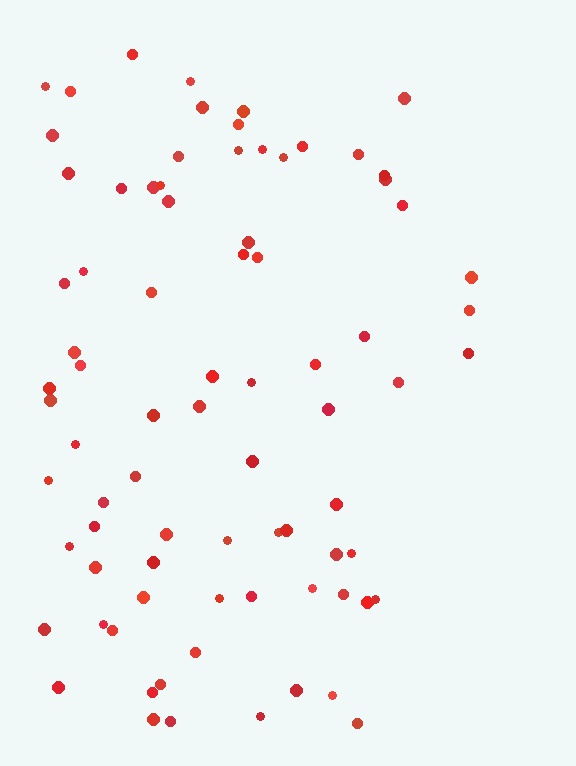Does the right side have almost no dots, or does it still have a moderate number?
Still a moderate number, just noticeably fewer than the left.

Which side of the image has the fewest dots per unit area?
The right.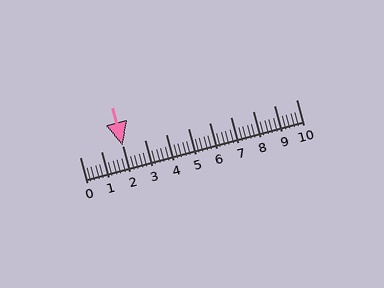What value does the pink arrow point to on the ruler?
The pink arrow points to approximately 2.0.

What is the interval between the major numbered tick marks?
The major tick marks are spaced 1 units apart.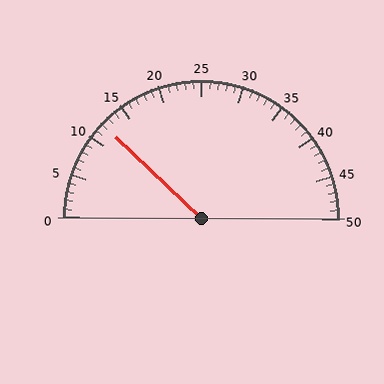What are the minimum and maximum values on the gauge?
The gauge ranges from 0 to 50.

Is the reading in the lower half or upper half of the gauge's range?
The reading is in the lower half of the range (0 to 50).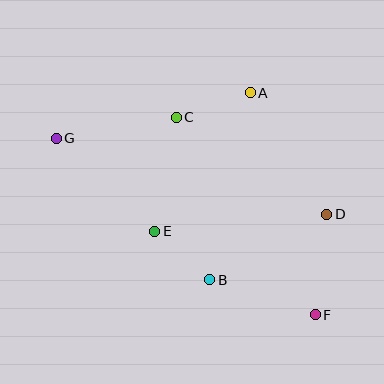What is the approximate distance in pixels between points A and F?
The distance between A and F is approximately 231 pixels.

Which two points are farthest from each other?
Points F and G are farthest from each other.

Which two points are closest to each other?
Points B and E are closest to each other.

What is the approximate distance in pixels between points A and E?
The distance between A and E is approximately 168 pixels.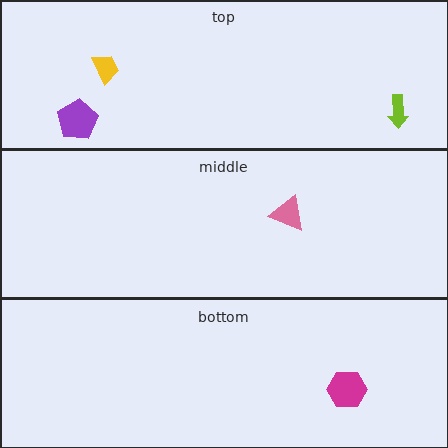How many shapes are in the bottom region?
1.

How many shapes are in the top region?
3.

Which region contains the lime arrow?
The top region.